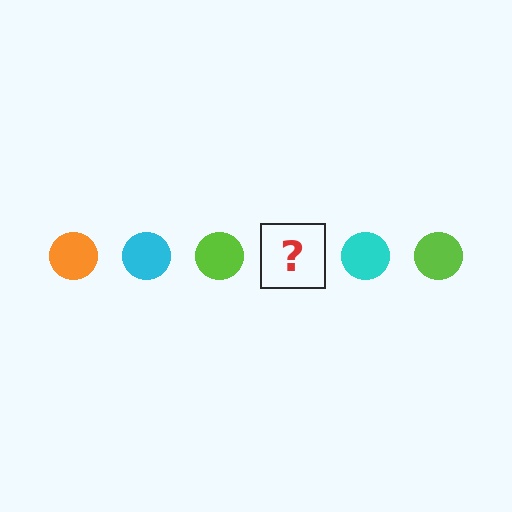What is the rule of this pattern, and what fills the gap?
The rule is that the pattern cycles through orange, cyan, lime circles. The gap should be filled with an orange circle.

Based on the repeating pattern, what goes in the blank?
The blank should be an orange circle.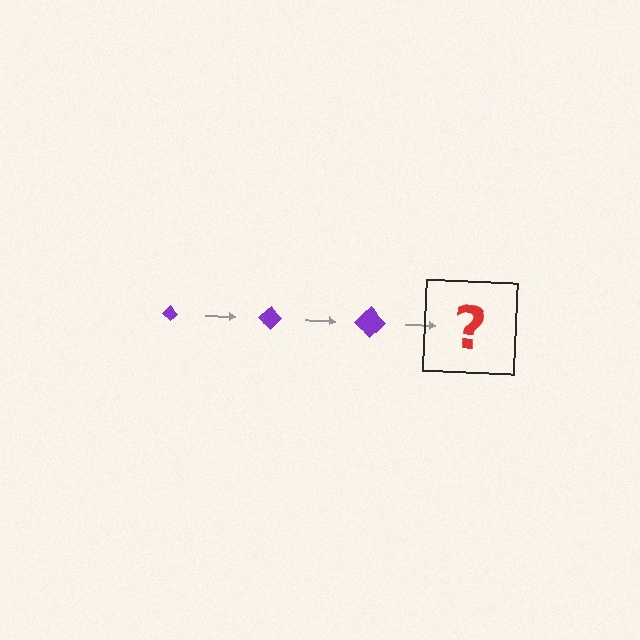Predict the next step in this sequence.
The next step is a purple diamond, larger than the previous one.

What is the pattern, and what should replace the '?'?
The pattern is that the diamond gets progressively larger each step. The '?' should be a purple diamond, larger than the previous one.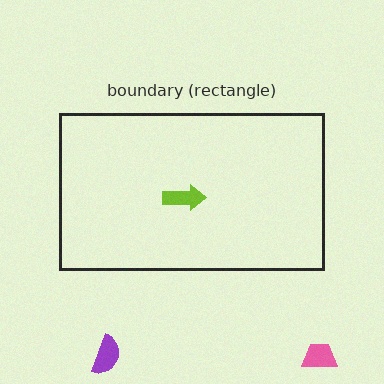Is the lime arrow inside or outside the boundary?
Inside.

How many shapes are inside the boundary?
1 inside, 2 outside.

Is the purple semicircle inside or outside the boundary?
Outside.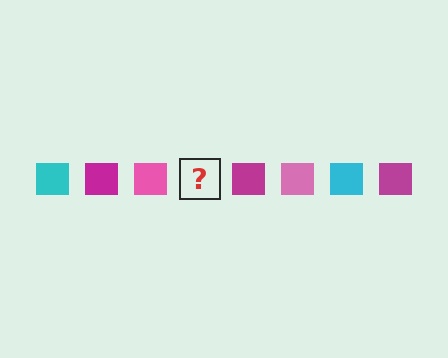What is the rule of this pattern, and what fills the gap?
The rule is that the pattern cycles through cyan, magenta, pink squares. The gap should be filled with a cyan square.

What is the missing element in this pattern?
The missing element is a cyan square.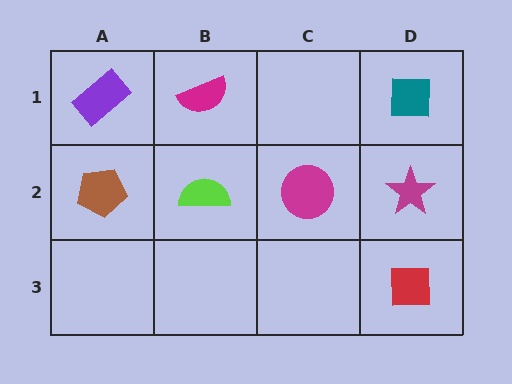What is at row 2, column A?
A brown pentagon.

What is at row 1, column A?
A purple rectangle.